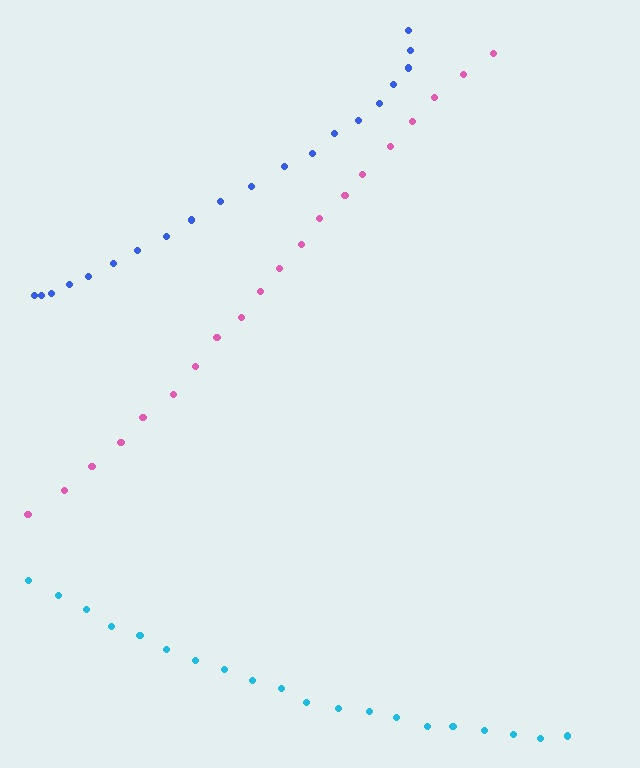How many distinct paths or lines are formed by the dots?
There are 3 distinct paths.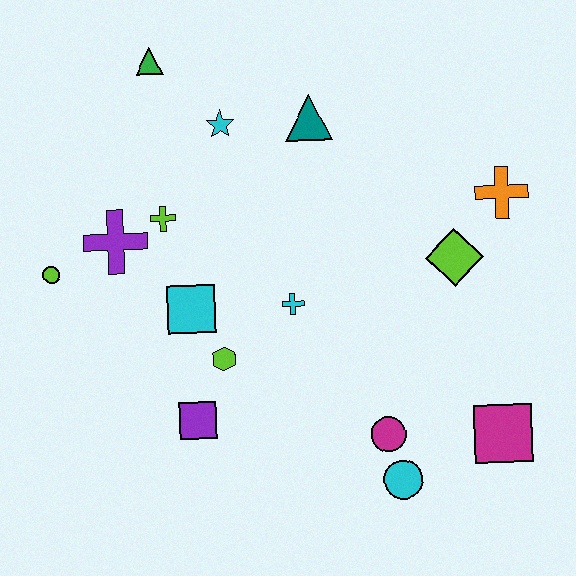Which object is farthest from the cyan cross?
The green triangle is farthest from the cyan cross.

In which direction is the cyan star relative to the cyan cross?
The cyan star is above the cyan cross.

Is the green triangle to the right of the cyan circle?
No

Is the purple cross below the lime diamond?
No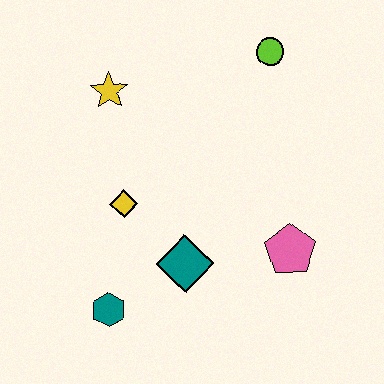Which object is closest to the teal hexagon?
The teal diamond is closest to the teal hexagon.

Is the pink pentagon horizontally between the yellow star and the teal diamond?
No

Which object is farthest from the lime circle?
The teal hexagon is farthest from the lime circle.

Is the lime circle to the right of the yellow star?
Yes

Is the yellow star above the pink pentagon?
Yes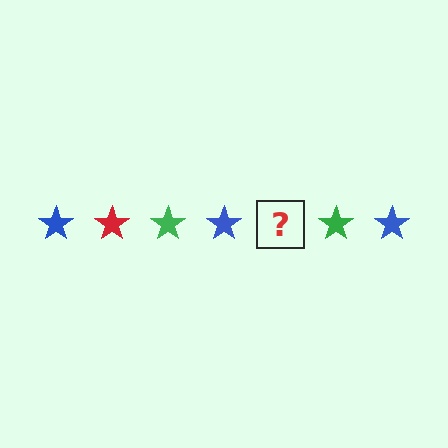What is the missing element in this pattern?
The missing element is a red star.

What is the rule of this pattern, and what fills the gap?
The rule is that the pattern cycles through blue, red, green stars. The gap should be filled with a red star.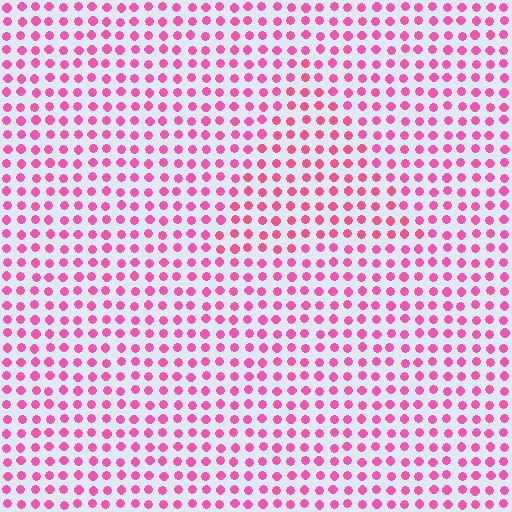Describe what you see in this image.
The image is filled with small pink elements in a uniform arrangement. A triangle-shaped region is visible where the elements are tinted to a slightly different hue, forming a subtle color boundary.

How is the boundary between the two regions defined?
The boundary is defined purely by a slight shift in hue (about 15 degrees). Spacing, size, and orientation are identical on both sides.